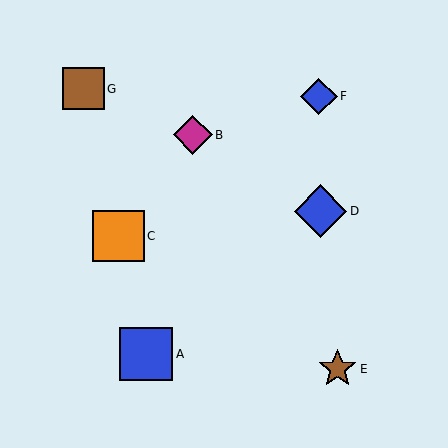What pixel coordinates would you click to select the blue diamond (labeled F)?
Click at (319, 96) to select the blue diamond F.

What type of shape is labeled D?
Shape D is a blue diamond.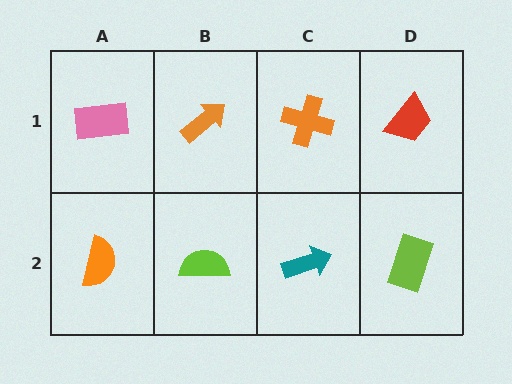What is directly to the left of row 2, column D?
A teal arrow.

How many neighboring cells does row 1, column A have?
2.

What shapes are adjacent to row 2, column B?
An orange arrow (row 1, column B), an orange semicircle (row 2, column A), a teal arrow (row 2, column C).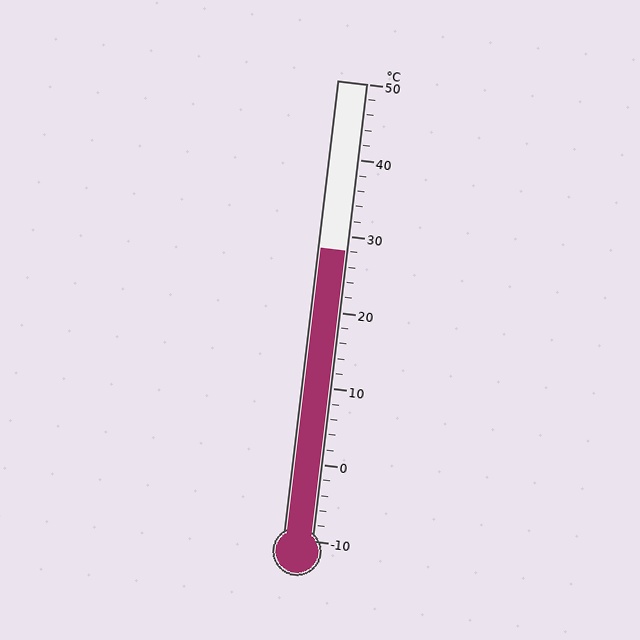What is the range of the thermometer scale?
The thermometer scale ranges from -10°C to 50°C.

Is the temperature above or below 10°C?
The temperature is above 10°C.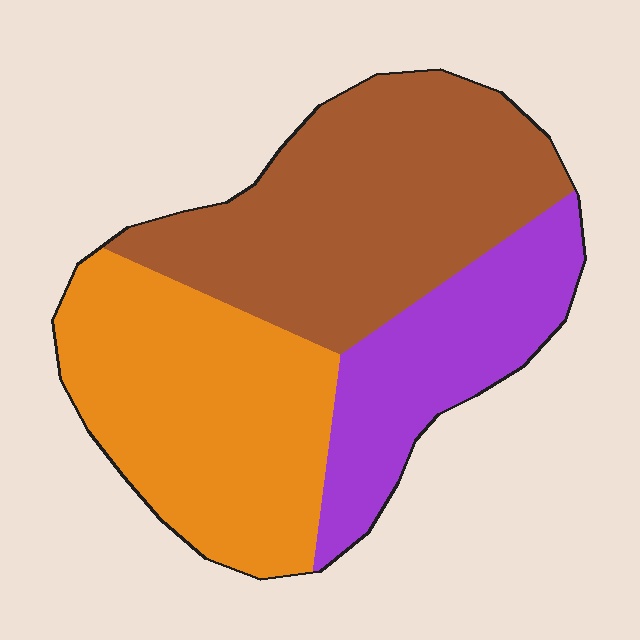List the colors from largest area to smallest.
From largest to smallest: brown, orange, purple.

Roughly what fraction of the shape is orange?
Orange takes up about three eighths (3/8) of the shape.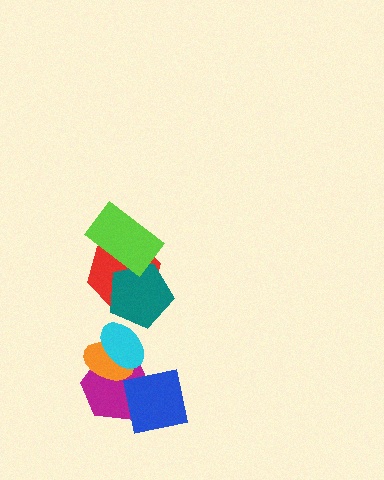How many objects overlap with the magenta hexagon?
3 objects overlap with the magenta hexagon.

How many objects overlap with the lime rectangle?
2 objects overlap with the lime rectangle.